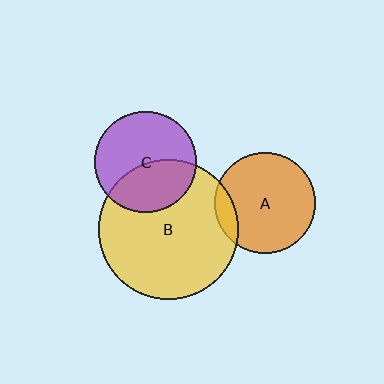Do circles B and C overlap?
Yes.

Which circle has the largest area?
Circle B (yellow).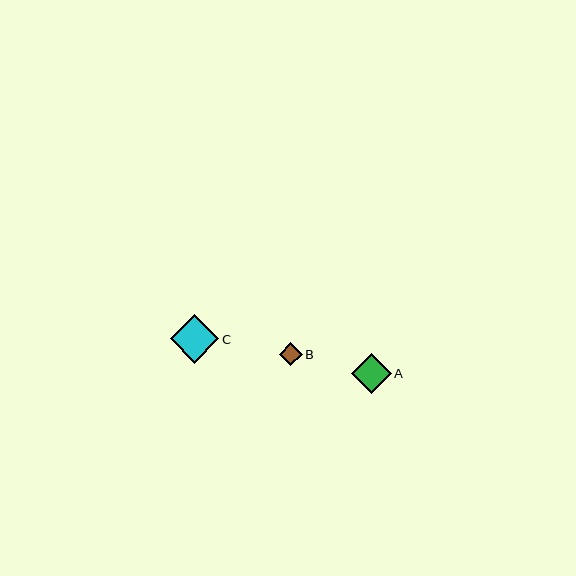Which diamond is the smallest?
Diamond B is the smallest with a size of approximately 23 pixels.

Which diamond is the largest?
Diamond C is the largest with a size of approximately 48 pixels.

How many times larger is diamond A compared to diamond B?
Diamond A is approximately 1.7 times the size of diamond B.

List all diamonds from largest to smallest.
From largest to smallest: C, A, B.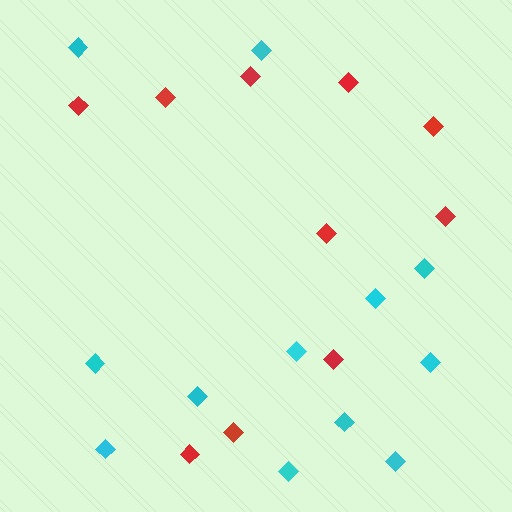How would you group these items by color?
There are 2 groups: one group of cyan diamonds (12) and one group of red diamonds (10).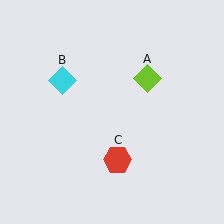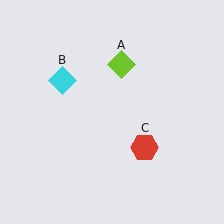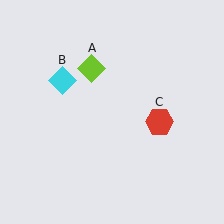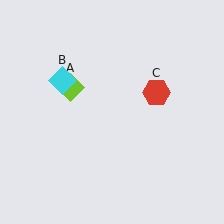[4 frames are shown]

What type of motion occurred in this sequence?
The lime diamond (object A), red hexagon (object C) rotated counterclockwise around the center of the scene.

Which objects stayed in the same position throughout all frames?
Cyan diamond (object B) remained stationary.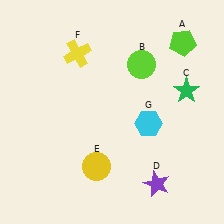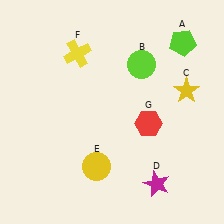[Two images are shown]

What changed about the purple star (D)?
In Image 1, D is purple. In Image 2, it changed to magenta.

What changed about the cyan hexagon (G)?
In Image 1, G is cyan. In Image 2, it changed to red.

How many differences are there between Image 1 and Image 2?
There are 3 differences between the two images.